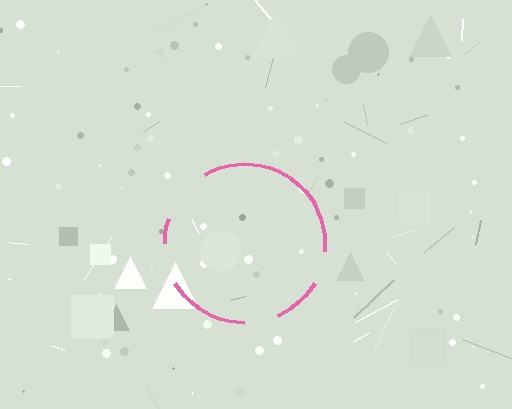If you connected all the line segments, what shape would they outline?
They would outline a circle.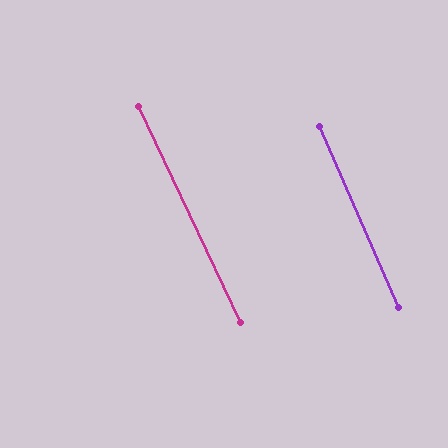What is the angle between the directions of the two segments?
Approximately 2 degrees.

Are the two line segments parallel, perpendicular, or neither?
Parallel — their directions differ by only 1.9°.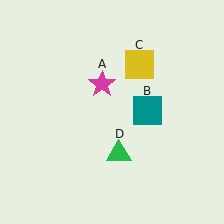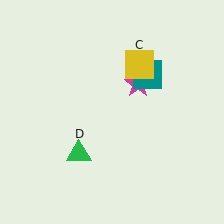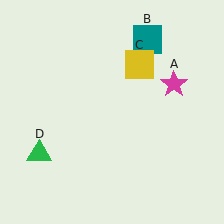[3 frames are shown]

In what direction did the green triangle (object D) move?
The green triangle (object D) moved left.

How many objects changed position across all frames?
3 objects changed position: magenta star (object A), teal square (object B), green triangle (object D).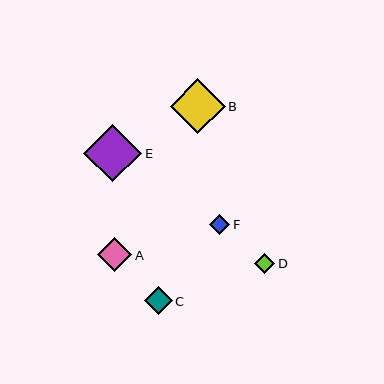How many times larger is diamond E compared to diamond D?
Diamond E is approximately 2.9 times the size of diamond D.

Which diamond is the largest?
Diamond E is the largest with a size of approximately 58 pixels.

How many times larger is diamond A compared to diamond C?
Diamond A is approximately 1.2 times the size of diamond C.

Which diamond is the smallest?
Diamond D is the smallest with a size of approximately 20 pixels.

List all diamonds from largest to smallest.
From largest to smallest: E, B, A, C, F, D.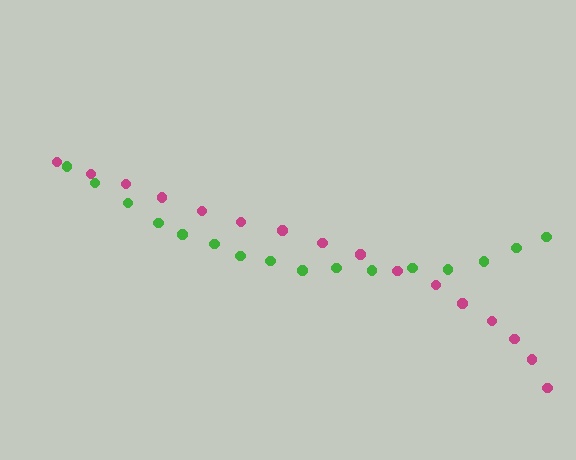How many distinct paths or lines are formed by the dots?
There are 2 distinct paths.